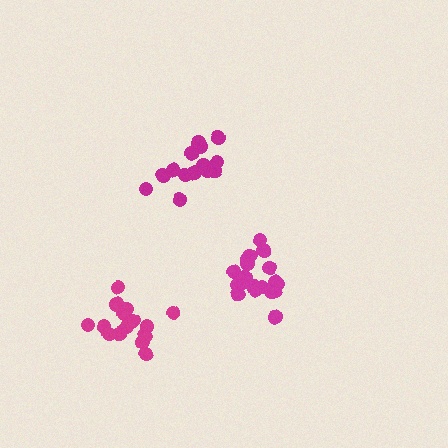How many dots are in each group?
Group 1: 19 dots, Group 2: 15 dots, Group 3: 16 dots (50 total).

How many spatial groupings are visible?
There are 3 spatial groupings.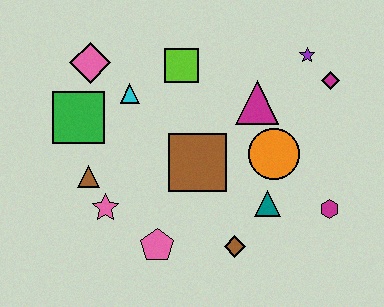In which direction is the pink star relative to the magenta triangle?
The pink star is to the left of the magenta triangle.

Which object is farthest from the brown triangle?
The magenta diamond is farthest from the brown triangle.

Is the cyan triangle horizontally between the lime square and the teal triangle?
No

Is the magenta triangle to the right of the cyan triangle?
Yes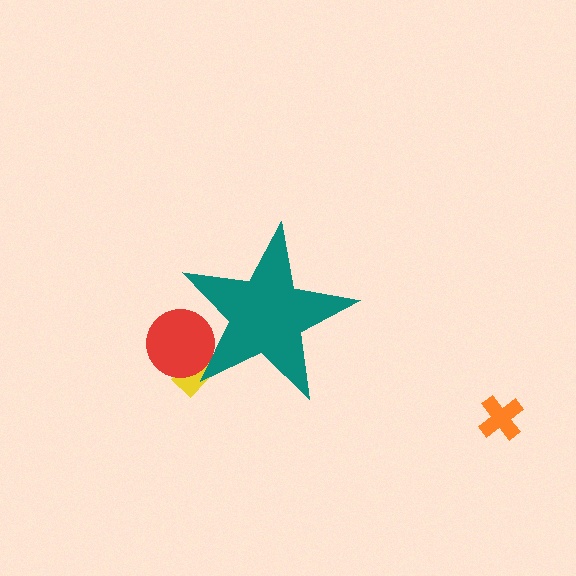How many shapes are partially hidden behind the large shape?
2 shapes are partially hidden.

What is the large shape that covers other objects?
A teal star.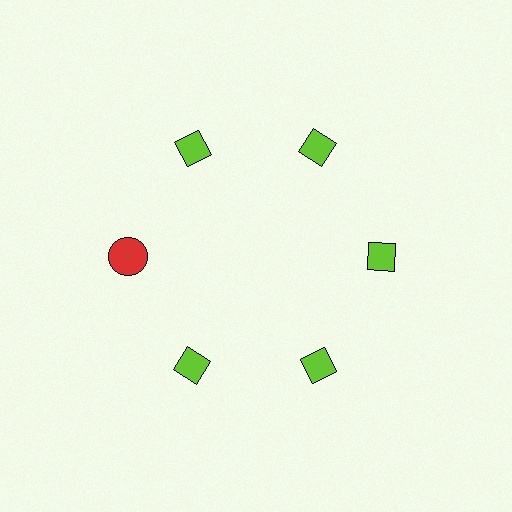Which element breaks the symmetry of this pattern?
The red circle at roughly the 9 o'clock position breaks the symmetry. All other shapes are lime diamonds.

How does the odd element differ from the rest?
It differs in both color (red instead of lime) and shape (circle instead of diamond).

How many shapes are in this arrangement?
There are 6 shapes arranged in a ring pattern.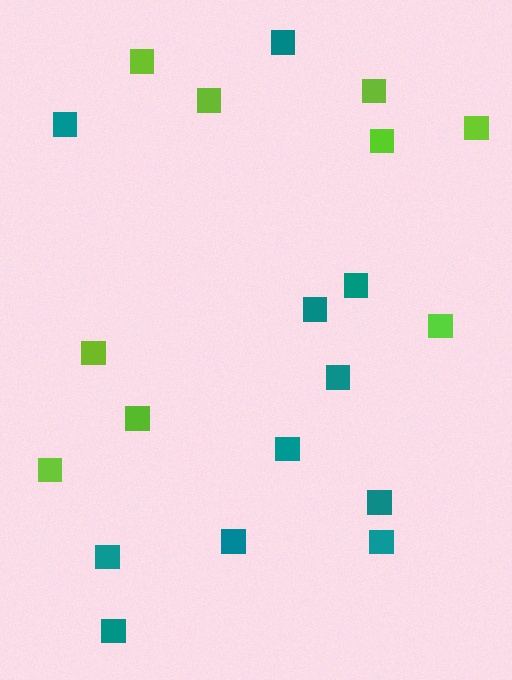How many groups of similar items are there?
There are 2 groups: one group of lime squares (9) and one group of teal squares (11).